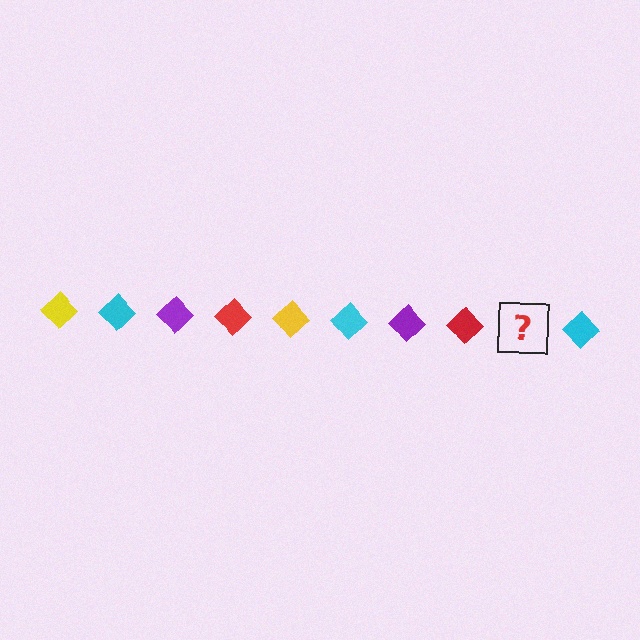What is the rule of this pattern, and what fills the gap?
The rule is that the pattern cycles through yellow, cyan, purple, red diamonds. The gap should be filled with a yellow diamond.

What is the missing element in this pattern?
The missing element is a yellow diamond.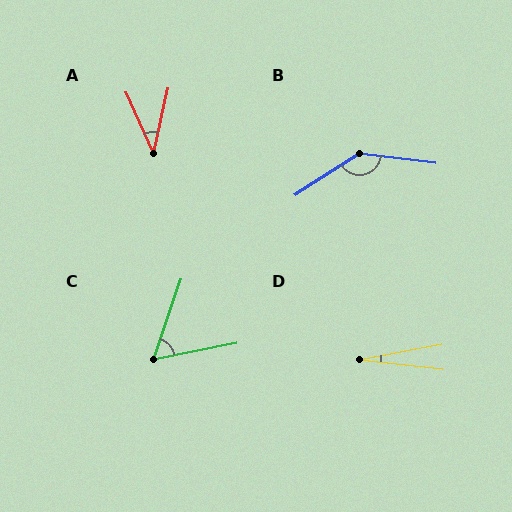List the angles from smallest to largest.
D (17°), A (37°), C (60°), B (140°).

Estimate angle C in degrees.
Approximately 60 degrees.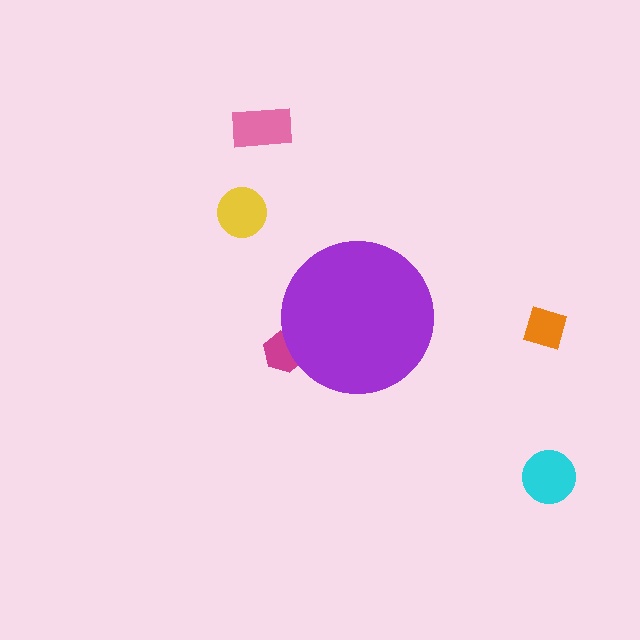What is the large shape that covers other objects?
A purple circle.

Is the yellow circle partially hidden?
No, the yellow circle is fully visible.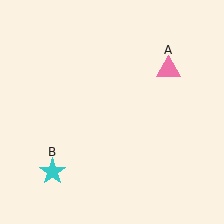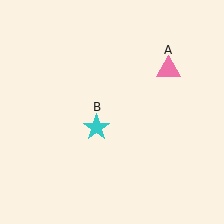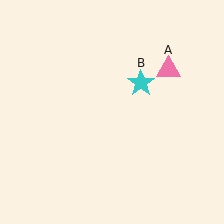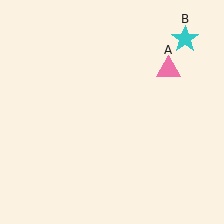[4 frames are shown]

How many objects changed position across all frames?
1 object changed position: cyan star (object B).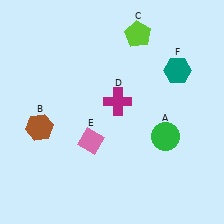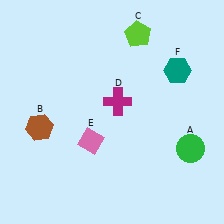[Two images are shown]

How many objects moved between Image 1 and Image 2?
1 object moved between the two images.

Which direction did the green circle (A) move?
The green circle (A) moved right.